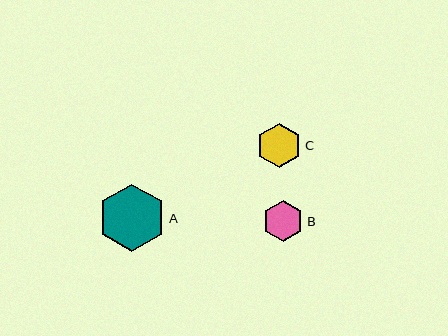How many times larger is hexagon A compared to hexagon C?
Hexagon A is approximately 1.5 times the size of hexagon C.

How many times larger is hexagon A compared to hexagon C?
Hexagon A is approximately 1.5 times the size of hexagon C.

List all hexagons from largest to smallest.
From largest to smallest: A, C, B.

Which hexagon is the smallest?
Hexagon B is the smallest with a size of approximately 41 pixels.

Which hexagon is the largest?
Hexagon A is the largest with a size of approximately 68 pixels.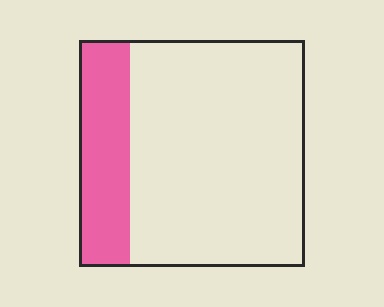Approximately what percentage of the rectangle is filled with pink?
Approximately 25%.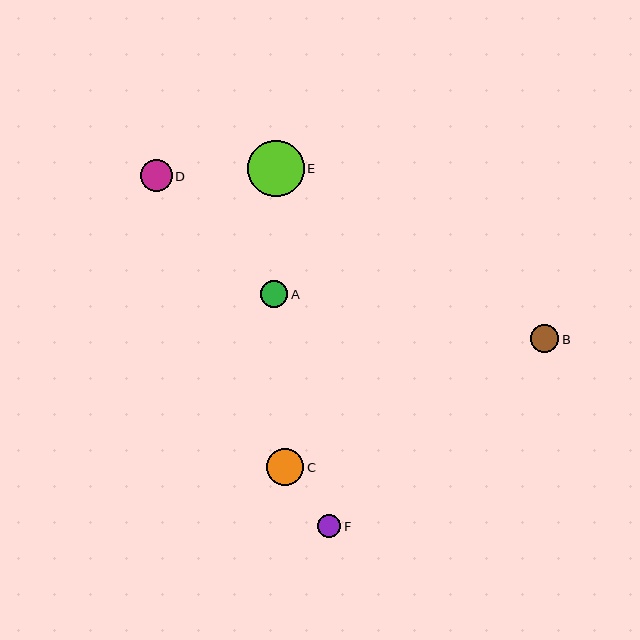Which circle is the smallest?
Circle F is the smallest with a size of approximately 23 pixels.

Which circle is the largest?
Circle E is the largest with a size of approximately 56 pixels.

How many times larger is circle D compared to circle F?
Circle D is approximately 1.4 times the size of circle F.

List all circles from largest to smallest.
From largest to smallest: E, C, D, B, A, F.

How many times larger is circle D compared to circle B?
Circle D is approximately 1.1 times the size of circle B.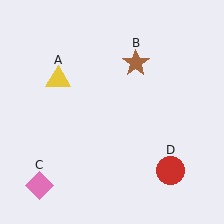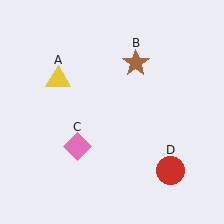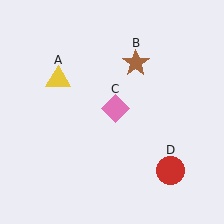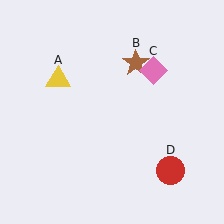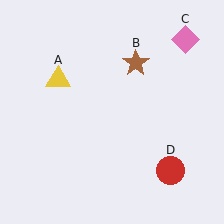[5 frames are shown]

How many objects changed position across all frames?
1 object changed position: pink diamond (object C).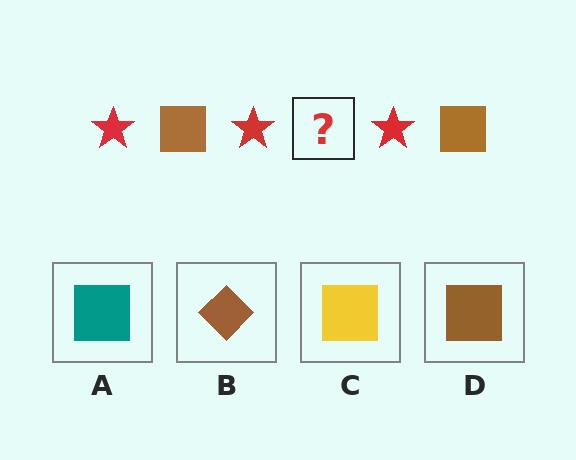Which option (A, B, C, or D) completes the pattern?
D.